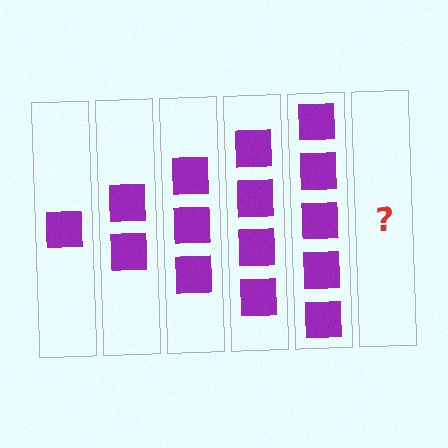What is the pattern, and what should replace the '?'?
The pattern is that each step adds one more square. The '?' should be 6 squares.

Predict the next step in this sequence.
The next step is 6 squares.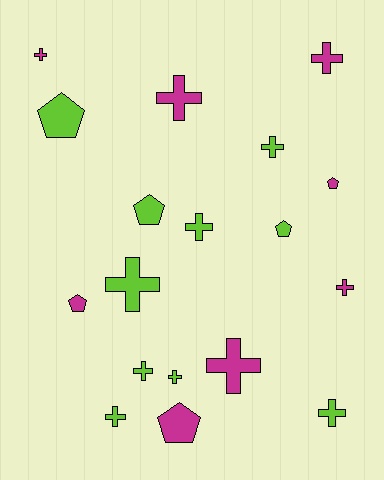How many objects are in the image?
There are 18 objects.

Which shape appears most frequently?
Cross, with 12 objects.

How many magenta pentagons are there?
There are 3 magenta pentagons.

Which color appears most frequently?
Lime, with 10 objects.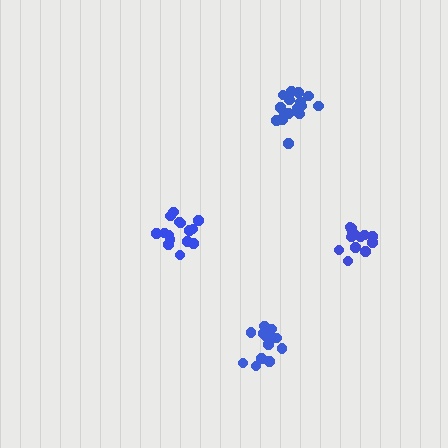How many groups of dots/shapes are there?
There are 4 groups.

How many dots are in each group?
Group 1: 16 dots, Group 2: 13 dots, Group 3: 17 dots, Group 4: 15 dots (61 total).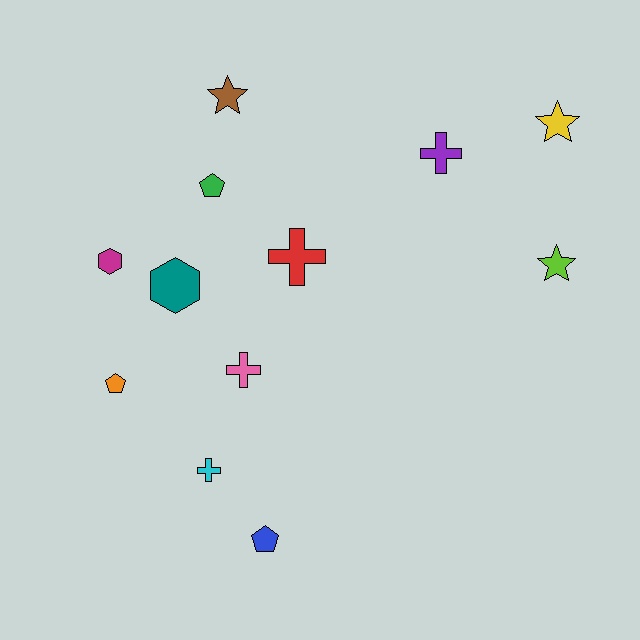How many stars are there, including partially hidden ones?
There are 3 stars.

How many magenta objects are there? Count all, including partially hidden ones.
There is 1 magenta object.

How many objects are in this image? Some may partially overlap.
There are 12 objects.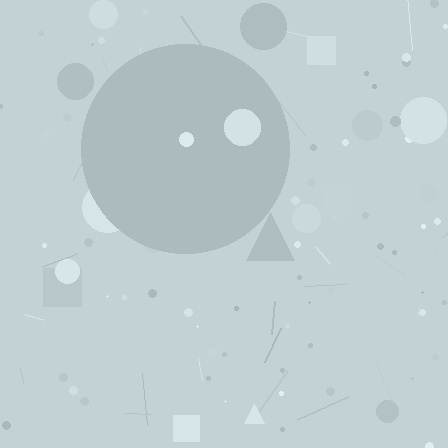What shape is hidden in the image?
A circle is hidden in the image.